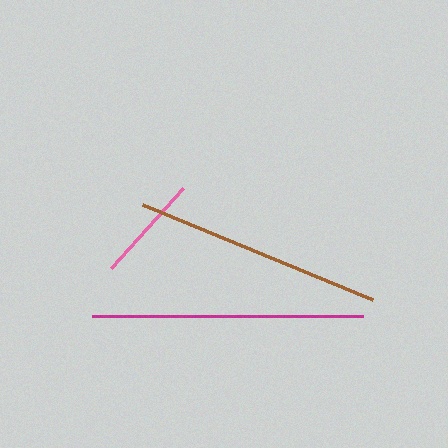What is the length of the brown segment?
The brown segment is approximately 248 pixels long.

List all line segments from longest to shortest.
From longest to shortest: magenta, brown, pink.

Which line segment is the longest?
The magenta line is the longest at approximately 271 pixels.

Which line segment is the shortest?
The pink line is the shortest at approximately 107 pixels.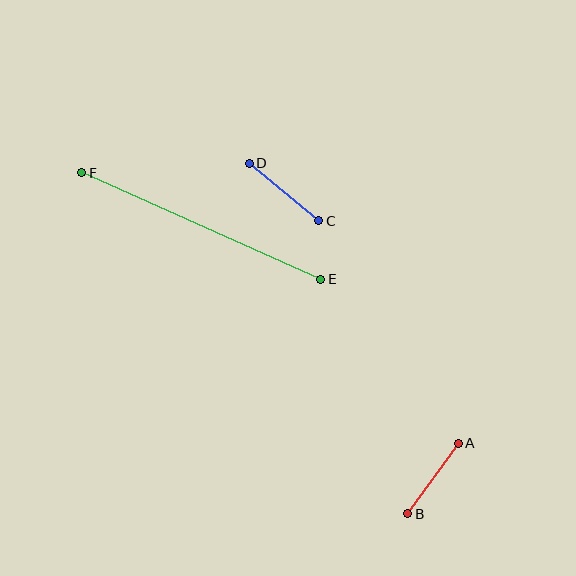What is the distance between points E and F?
The distance is approximately 261 pixels.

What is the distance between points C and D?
The distance is approximately 90 pixels.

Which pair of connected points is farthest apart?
Points E and F are farthest apart.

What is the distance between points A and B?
The distance is approximately 87 pixels.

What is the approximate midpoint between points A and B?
The midpoint is at approximately (433, 478) pixels.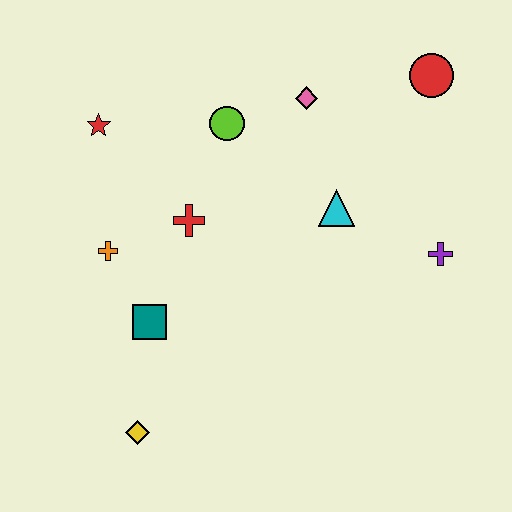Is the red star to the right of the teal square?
No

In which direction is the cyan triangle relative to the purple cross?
The cyan triangle is to the left of the purple cross.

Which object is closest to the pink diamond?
The lime circle is closest to the pink diamond.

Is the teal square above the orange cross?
No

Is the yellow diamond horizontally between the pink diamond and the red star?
Yes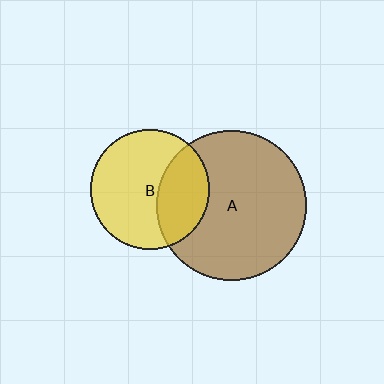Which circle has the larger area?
Circle A (brown).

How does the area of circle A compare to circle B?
Approximately 1.6 times.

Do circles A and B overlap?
Yes.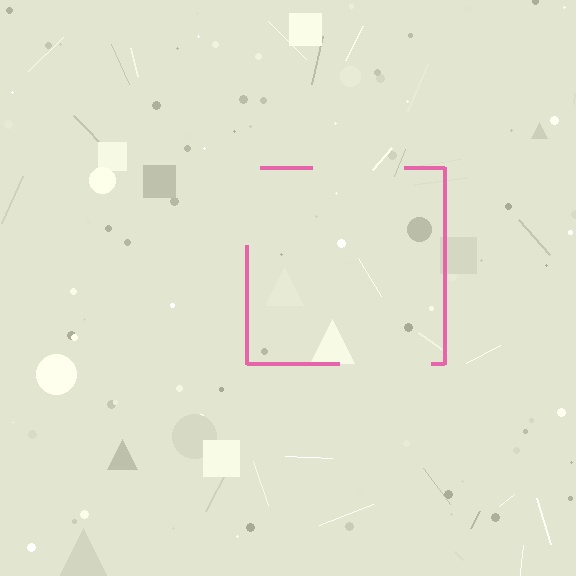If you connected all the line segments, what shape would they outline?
They would outline a square.